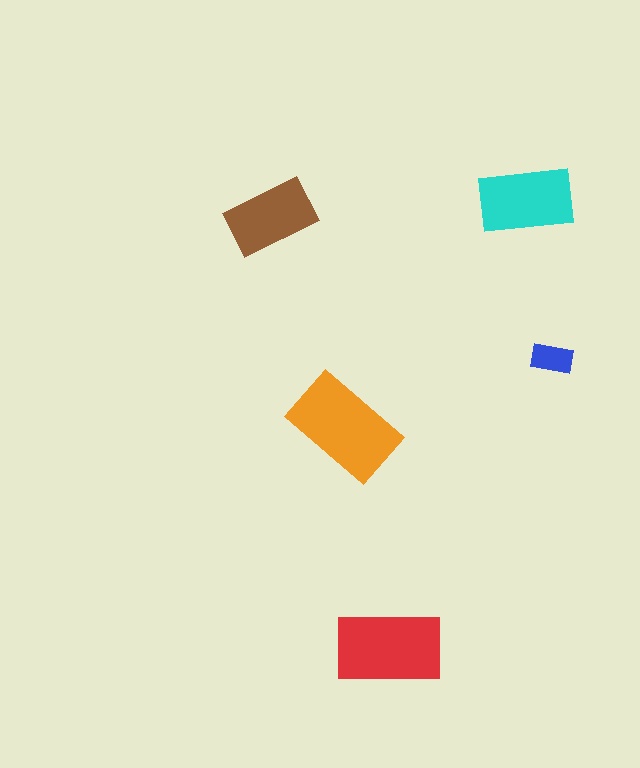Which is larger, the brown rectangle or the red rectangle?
The red one.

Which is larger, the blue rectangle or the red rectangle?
The red one.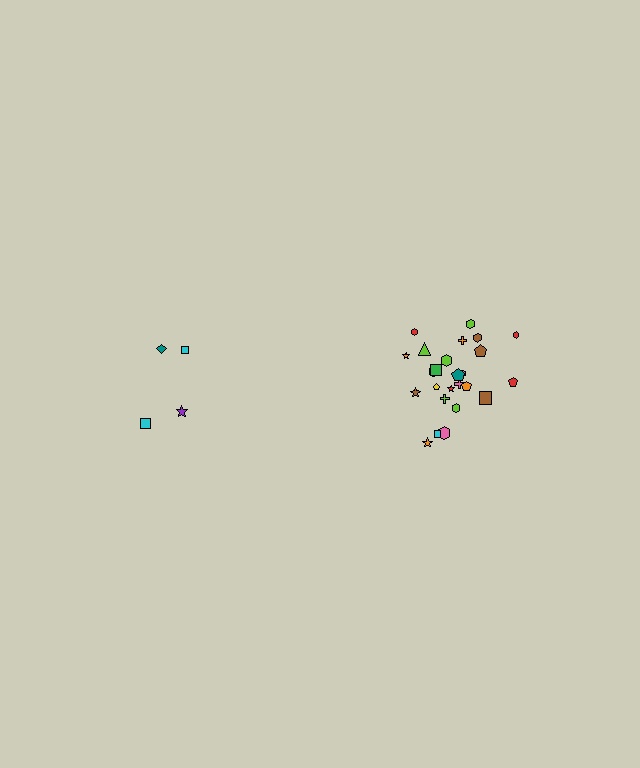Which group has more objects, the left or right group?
The right group.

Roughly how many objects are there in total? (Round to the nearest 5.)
Roughly 30 objects in total.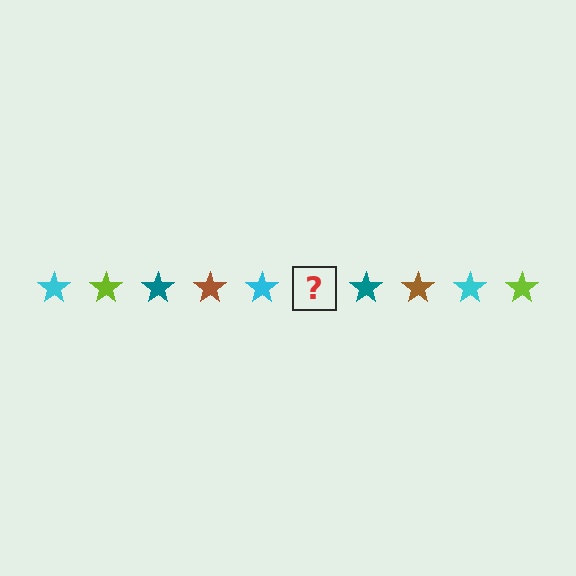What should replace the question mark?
The question mark should be replaced with a lime star.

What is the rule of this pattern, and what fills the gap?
The rule is that the pattern cycles through cyan, lime, teal, brown stars. The gap should be filled with a lime star.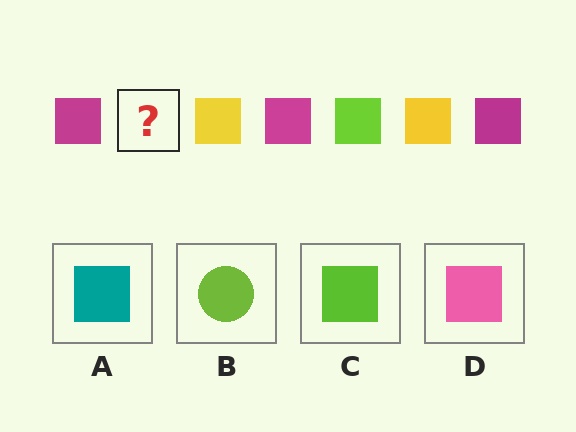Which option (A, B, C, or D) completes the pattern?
C.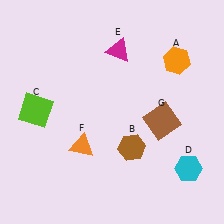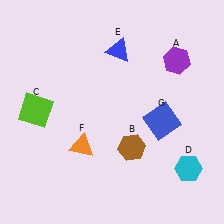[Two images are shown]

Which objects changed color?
A changed from orange to purple. E changed from magenta to blue. G changed from brown to blue.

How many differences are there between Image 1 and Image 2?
There are 3 differences between the two images.